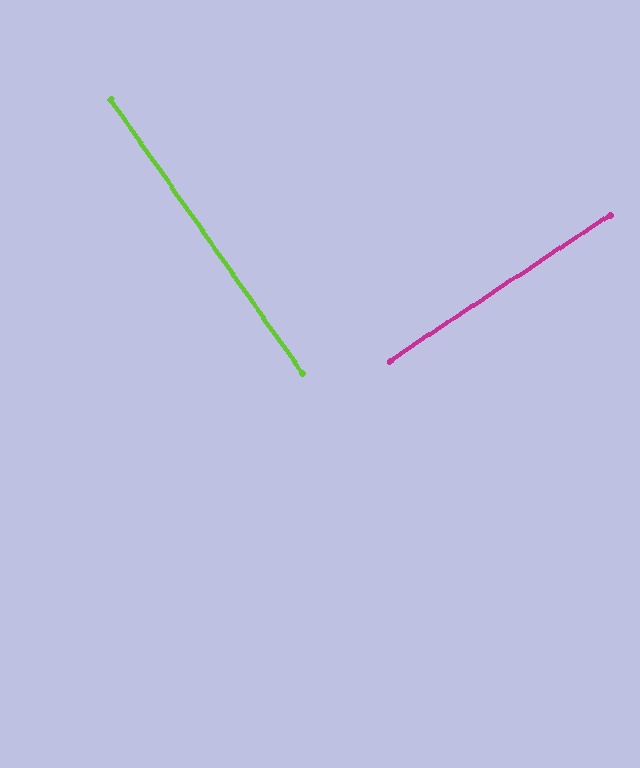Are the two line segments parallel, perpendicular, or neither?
Perpendicular — they meet at approximately 89°.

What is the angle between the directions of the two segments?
Approximately 89 degrees.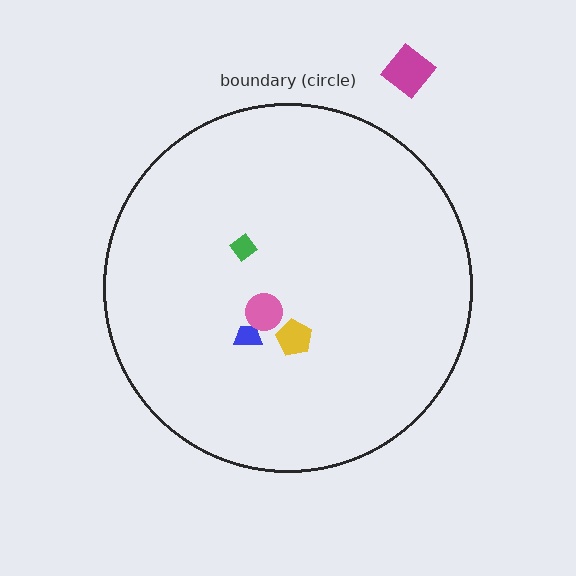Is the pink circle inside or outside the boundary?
Inside.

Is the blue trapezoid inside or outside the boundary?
Inside.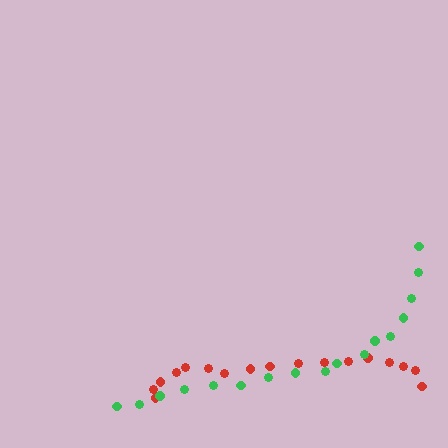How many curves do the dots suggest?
There are 2 distinct paths.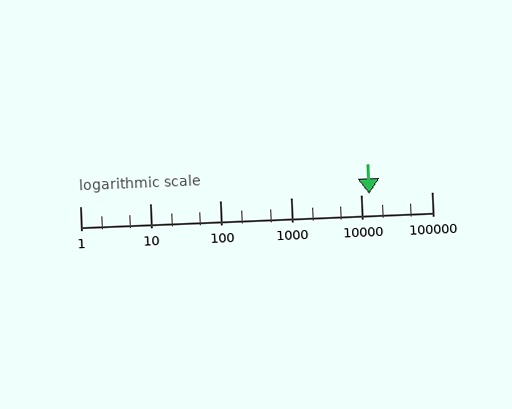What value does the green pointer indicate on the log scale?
The pointer indicates approximately 13000.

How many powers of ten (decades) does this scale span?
The scale spans 5 decades, from 1 to 100000.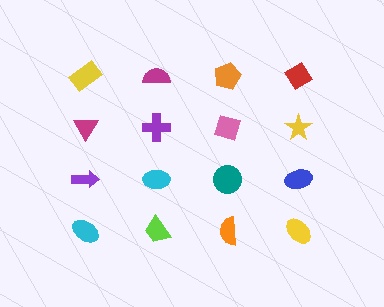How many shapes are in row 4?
4 shapes.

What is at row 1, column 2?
A magenta semicircle.